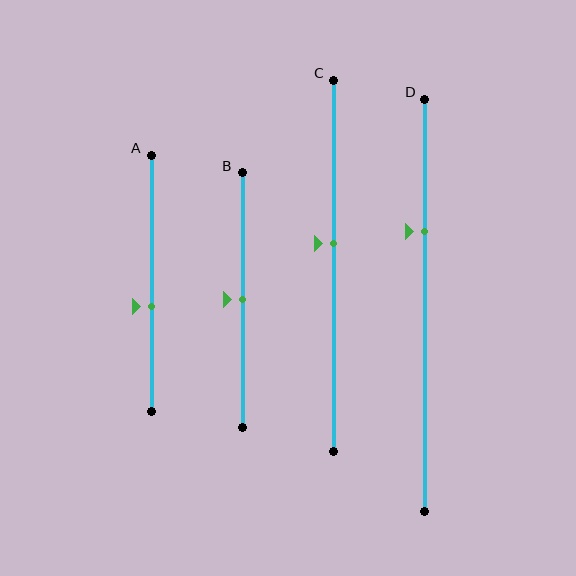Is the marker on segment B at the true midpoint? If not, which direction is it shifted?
Yes, the marker on segment B is at the true midpoint.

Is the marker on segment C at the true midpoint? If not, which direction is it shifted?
No, the marker on segment C is shifted upward by about 6% of the segment length.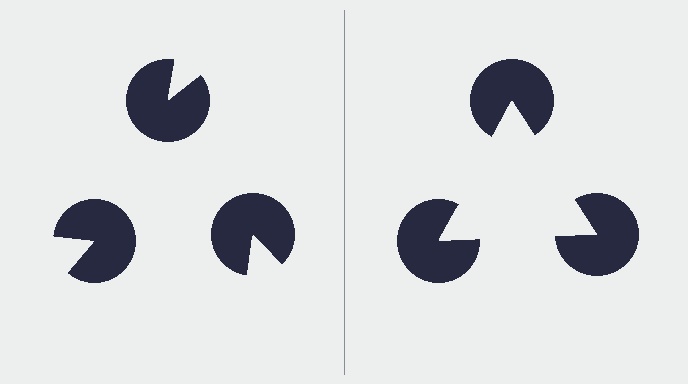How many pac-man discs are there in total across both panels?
6 — 3 on each side.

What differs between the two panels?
The pac-man discs are positioned identically on both sides; only the wedge orientations differ. On the right they align to a triangle; on the left they are misaligned.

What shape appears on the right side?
An illusory triangle.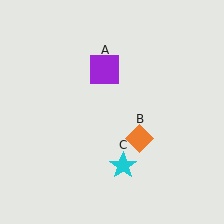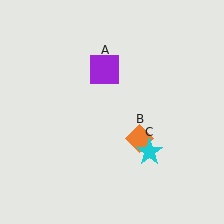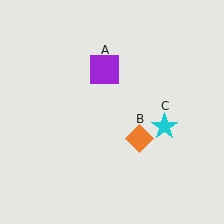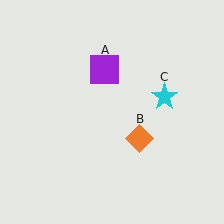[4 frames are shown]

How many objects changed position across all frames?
1 object changed position: cyan star (object C).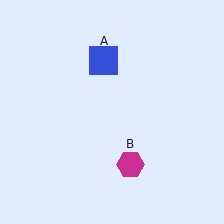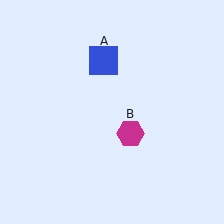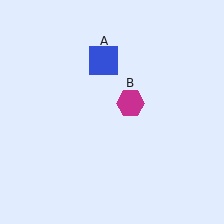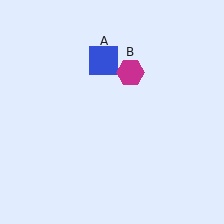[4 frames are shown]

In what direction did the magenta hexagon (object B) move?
The magenta hexagon (object B) moved up.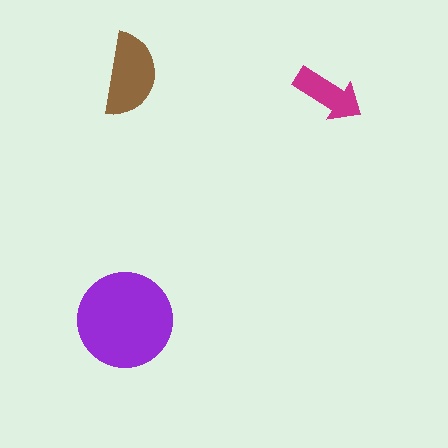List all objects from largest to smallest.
The purple circle, the brown semicircle, the magenta arrow.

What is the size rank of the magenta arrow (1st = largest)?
3rd.